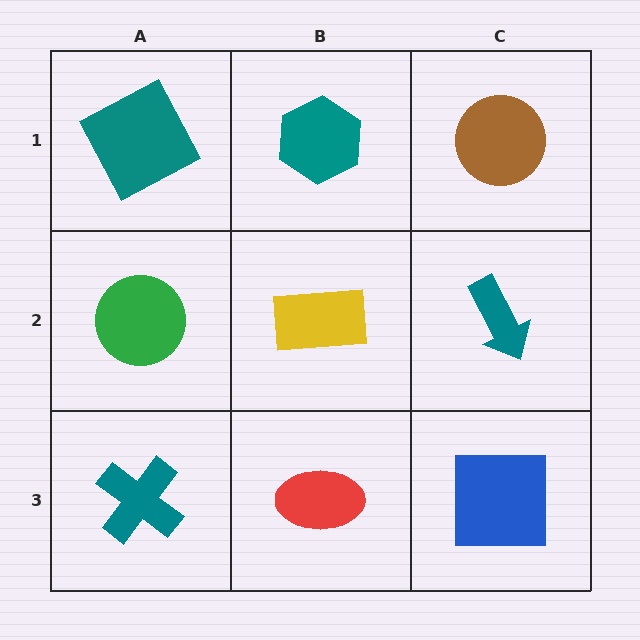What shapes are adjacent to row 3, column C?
A teal arrow (row 2, column C), a red ellipse (row 3, column B).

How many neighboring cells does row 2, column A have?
3.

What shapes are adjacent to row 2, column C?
A brown circle (row 1, column C), a blue square (row 3, column C), a yellow rectangle (row 2, column B).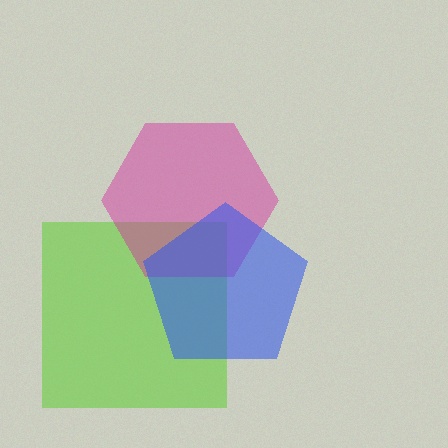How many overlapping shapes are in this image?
There are 3 overlapping shapes in the image.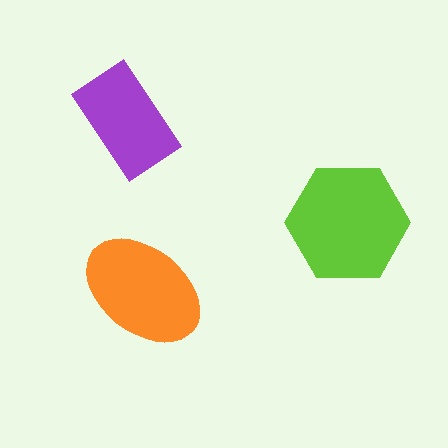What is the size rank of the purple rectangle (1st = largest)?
3rd.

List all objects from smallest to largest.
The purple rectangle, the orange ellipse, the lime hexagon.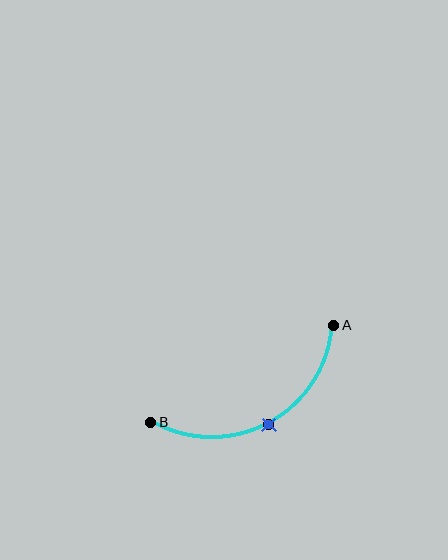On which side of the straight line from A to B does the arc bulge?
The arc bulges below the straight line connecting A and B.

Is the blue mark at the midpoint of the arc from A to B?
Yes. The blue mark lies on the arc at equal arc-length from both A and B — it is the arc midpoint.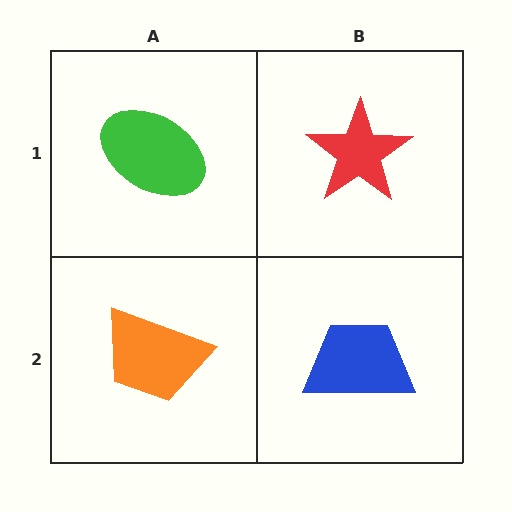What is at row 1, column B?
A red star.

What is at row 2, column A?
An orange trapezoid.